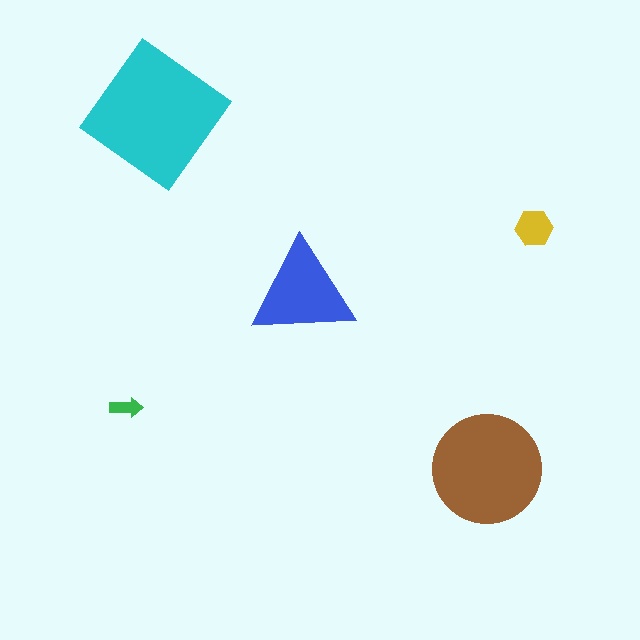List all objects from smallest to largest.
The green arrow, the yellow hexagon, the blue triangle, the brown circle, the cyan diamond.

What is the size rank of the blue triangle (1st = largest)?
3rd.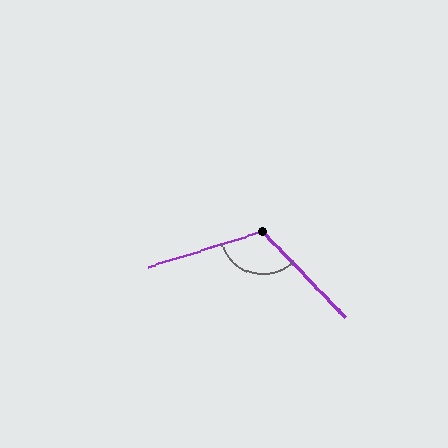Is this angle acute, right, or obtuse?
It is obtuse.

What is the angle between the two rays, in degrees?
Approximately 117 degrees.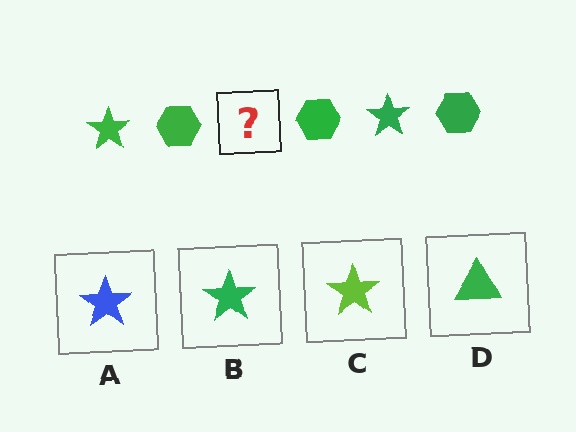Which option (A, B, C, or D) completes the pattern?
B.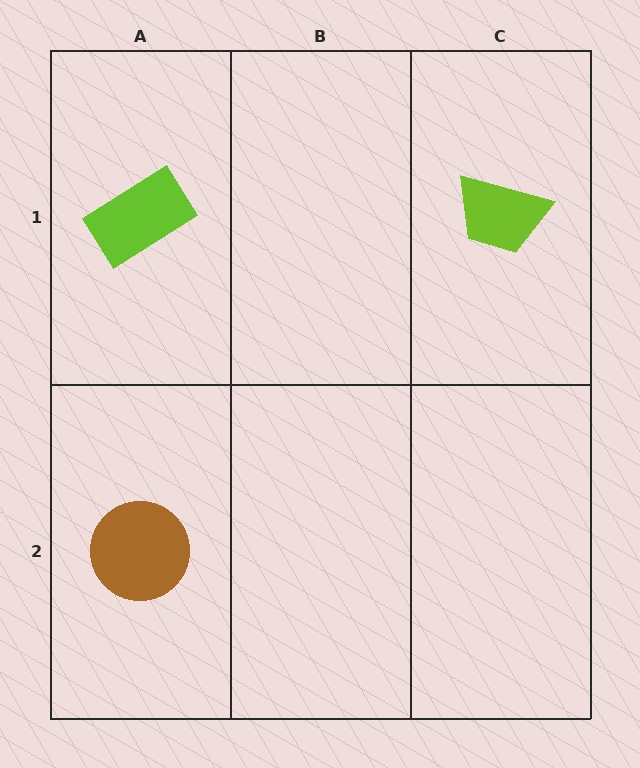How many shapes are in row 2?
1 shape.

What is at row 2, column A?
A brown circle.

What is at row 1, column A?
A lime rectangle.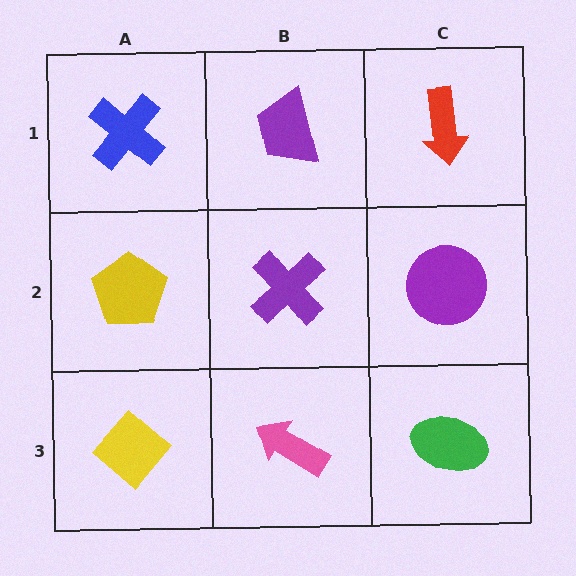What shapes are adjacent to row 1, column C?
A purple circle (row 2, column C), a purple trapezoid (row 1, column B).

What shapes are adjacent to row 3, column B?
A purple cross (row 2, column B), a yellow diamond (row 3, column A), a green ellipse (row 3, column C).